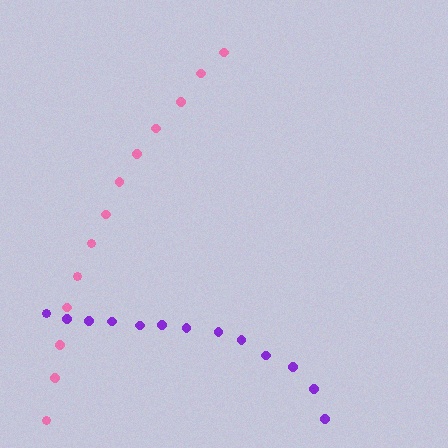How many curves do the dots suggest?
There are 2 distinct paths.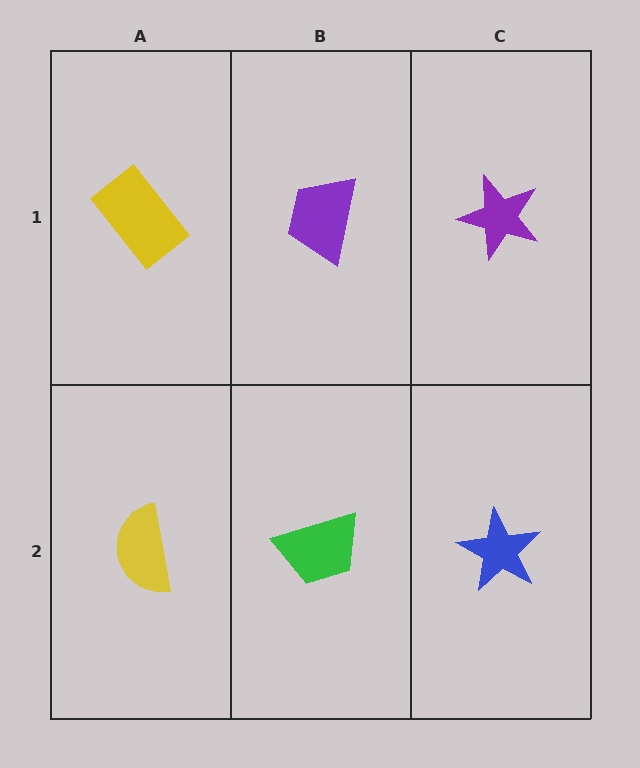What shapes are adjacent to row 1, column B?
A green trapezoid (row 2, column B), a yellow rectangle (row 1, column A), a purple star (row 1, column C).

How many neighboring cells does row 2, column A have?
2.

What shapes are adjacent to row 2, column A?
A yellow rectangle (row 1, column A), a green trapezoid (row 2, column B).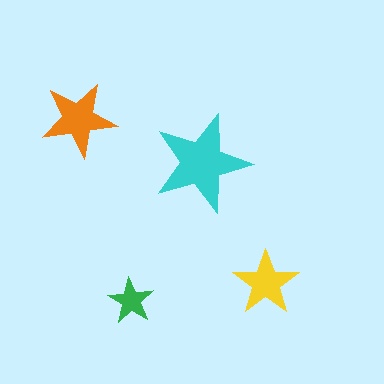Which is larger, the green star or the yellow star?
The yellow one.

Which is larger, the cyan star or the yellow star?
The cyan one.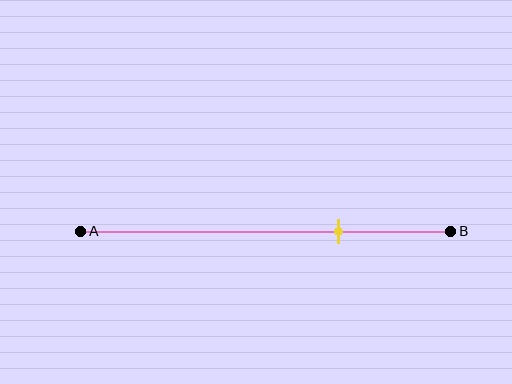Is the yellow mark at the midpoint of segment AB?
No, the mark is at about 70% from A, not at the 50% midpoint.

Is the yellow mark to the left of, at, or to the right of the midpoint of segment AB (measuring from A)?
The yellow mark is to the right of the midpoint of segment AB.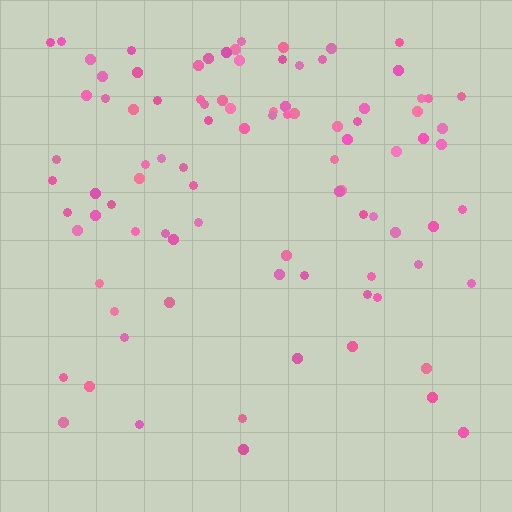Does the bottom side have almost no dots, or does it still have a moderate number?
Still a moderate number, just noticeably fewer than the top.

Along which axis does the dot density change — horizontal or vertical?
Vertical.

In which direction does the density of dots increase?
From bottom to top, with the top side densest.